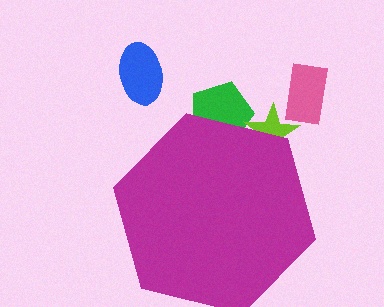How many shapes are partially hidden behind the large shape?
2 shapes are partially hidden.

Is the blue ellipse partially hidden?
No, the blue ellipse is fully visible.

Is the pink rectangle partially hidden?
No, the pink rectangle is fully visible.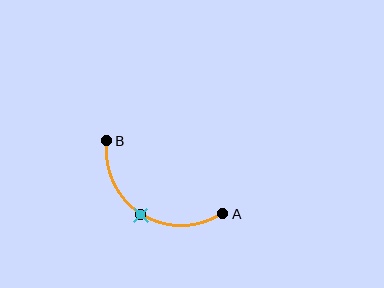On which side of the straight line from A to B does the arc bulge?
The arc bulges below the straight line connecting A and B.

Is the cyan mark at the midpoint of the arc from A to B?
Yes. The cyan mark lies on the arc at equal arc-length from both A and B — it is the arc midpoint.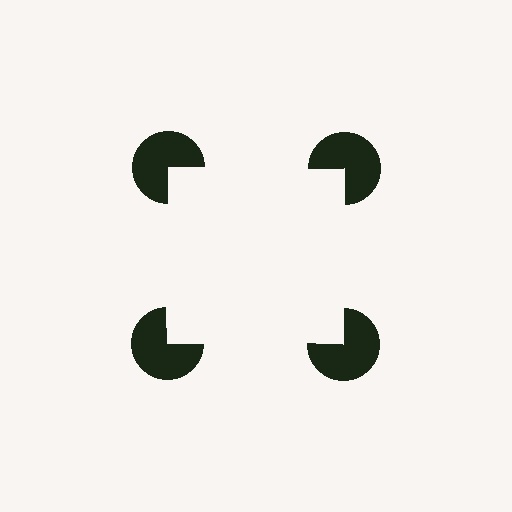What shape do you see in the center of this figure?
An illusory square — its edges are inferred from the aligned wedge cuts in the pac-man discs, not physically drawn.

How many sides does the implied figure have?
4 sides.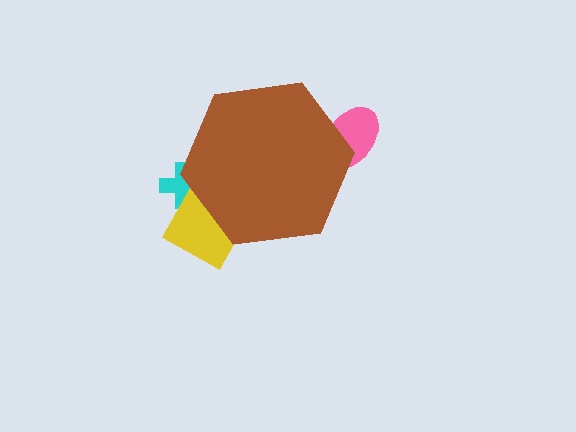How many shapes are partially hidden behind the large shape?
3 shapes are partially hidden.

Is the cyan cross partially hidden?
Yes, the cyan cross is partially hidden behind the brown hexagon.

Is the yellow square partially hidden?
Yes, the yellow square is partially hidden behind the brown hexagon.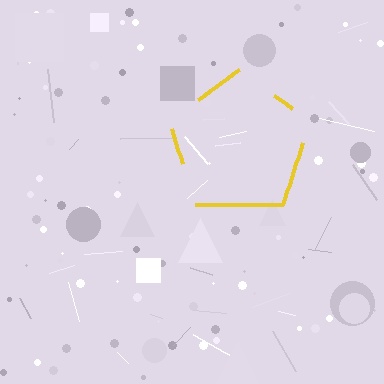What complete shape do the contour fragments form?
The contour fragments form a pentagon.